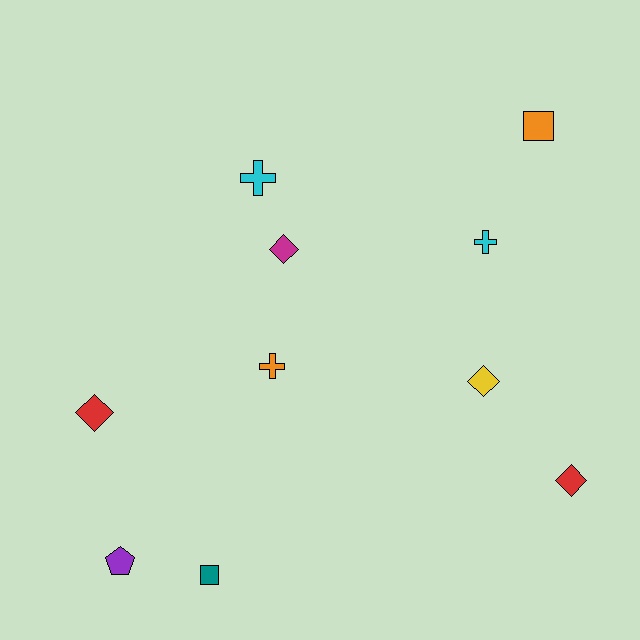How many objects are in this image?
There are 10 objects.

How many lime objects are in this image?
There are no lime objects.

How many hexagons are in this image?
There are no hexagons.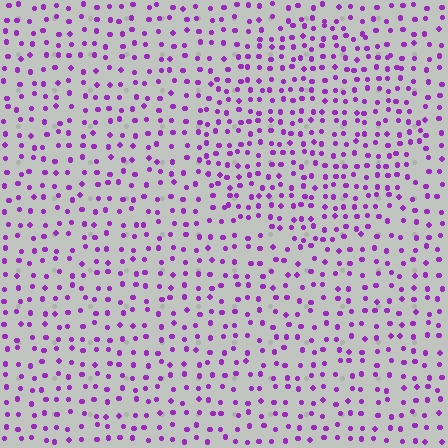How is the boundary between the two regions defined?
The boundary is defined by a change in element density (approximately 1.4x ratio). All elements are the same color, size, and shape.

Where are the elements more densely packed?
The elements are more densely packed inside the circle boundary.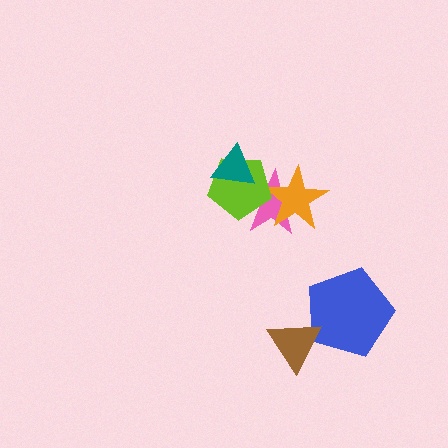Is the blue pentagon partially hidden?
Yes, it is partially covered by another shape.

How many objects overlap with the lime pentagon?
3 objects overlap with the lime pentagon.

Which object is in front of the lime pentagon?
The teal triangle is in front of the lime pentagon.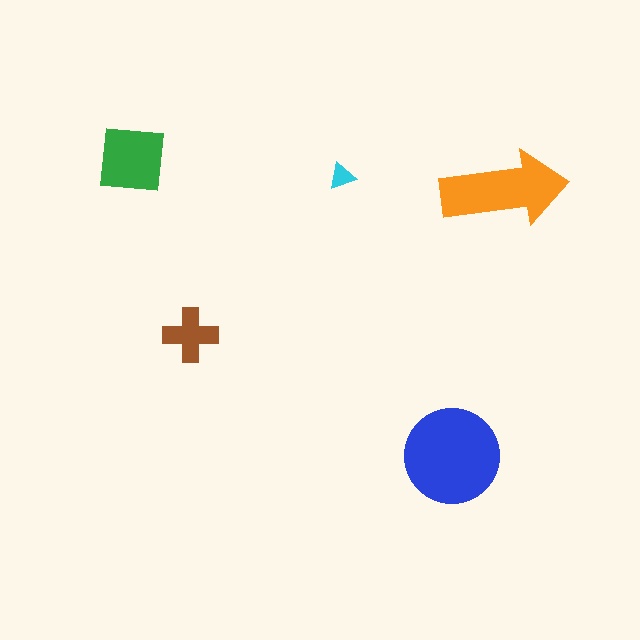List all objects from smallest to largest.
The cyan triangle, the brown cross, the green square, the orange arrow, the blue circle.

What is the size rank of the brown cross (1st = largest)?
4th.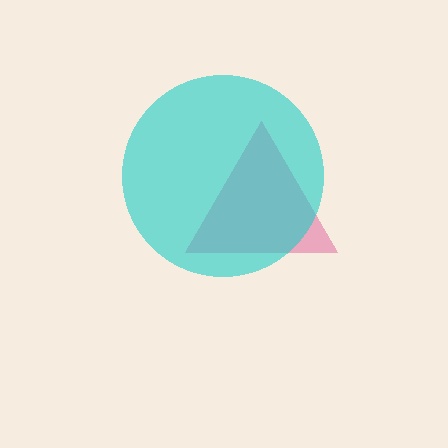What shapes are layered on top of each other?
The layered shapes are: a pink triangle, a cyan circle.